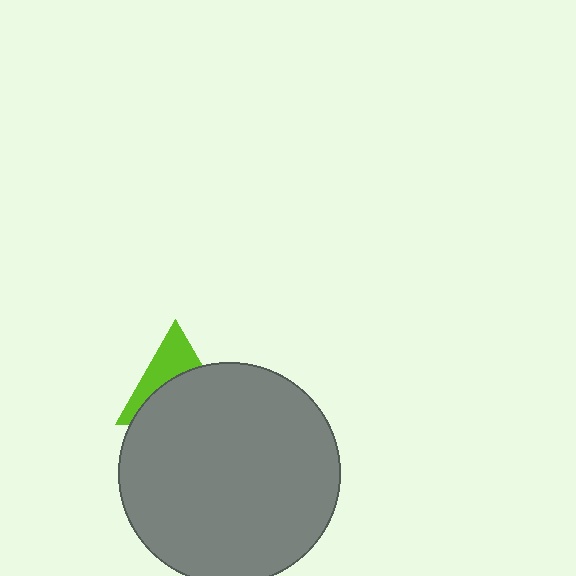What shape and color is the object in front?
The object in front is a gray circle.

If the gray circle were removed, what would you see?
You would see the complete lime triangle.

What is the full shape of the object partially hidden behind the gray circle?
The partially hidden object is a lime triangle.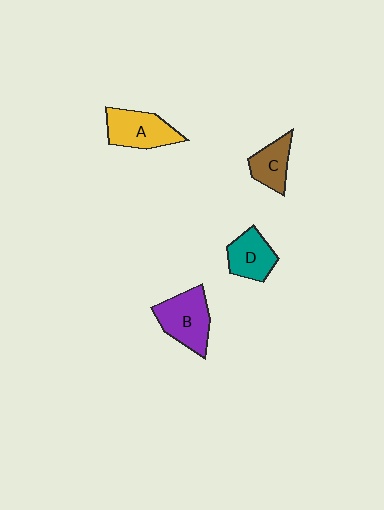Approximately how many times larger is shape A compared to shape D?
Approximately 1.2 times.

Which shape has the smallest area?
Shape C (brown).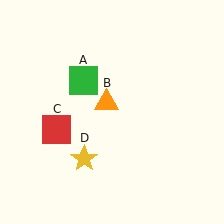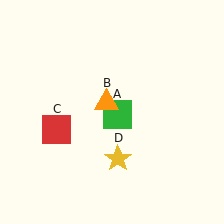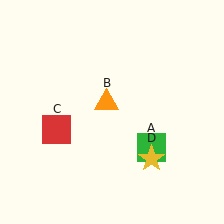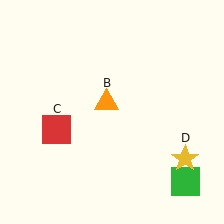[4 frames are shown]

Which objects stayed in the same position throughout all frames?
Orange triangle (object B) and red square (object C) remained stationary.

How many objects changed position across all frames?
2 objects changed position: green square (object A), yellow star (object D).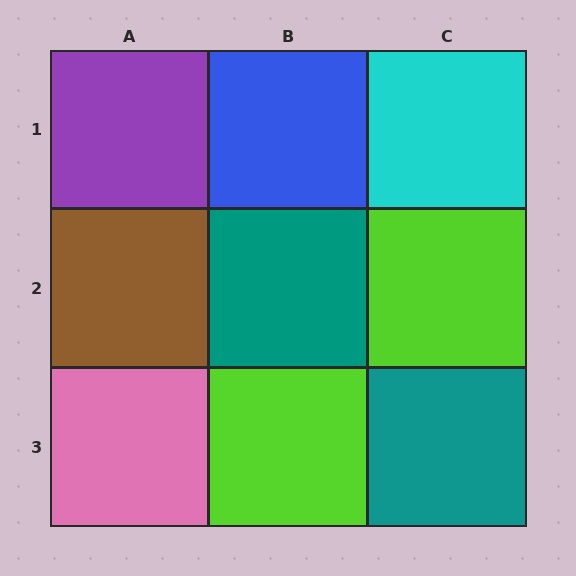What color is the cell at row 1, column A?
Purple.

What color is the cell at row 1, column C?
Cyan.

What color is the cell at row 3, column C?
Teal.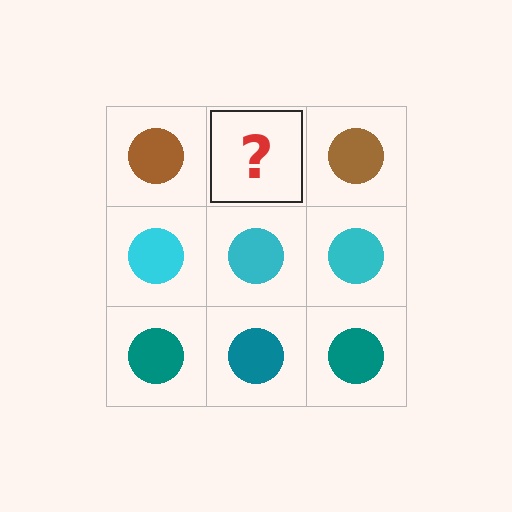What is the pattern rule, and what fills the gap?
The rule is that each row has a consistent color. The gap should be filled with a brown circle.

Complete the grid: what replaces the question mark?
The question mark should be replaced with a brown circle.